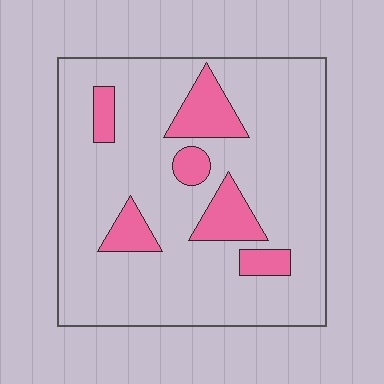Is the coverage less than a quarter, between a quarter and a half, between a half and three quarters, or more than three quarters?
Less than a quarter.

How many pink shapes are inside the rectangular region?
6.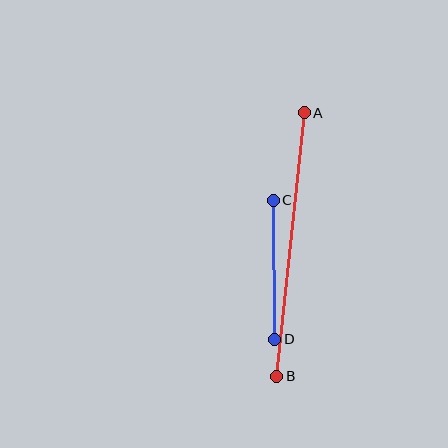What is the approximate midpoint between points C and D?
The midpoint is at approximately (274, 270) pixels.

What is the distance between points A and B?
The distance is approximately 265 pixels.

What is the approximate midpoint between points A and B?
The midpoint is at approximately (291, 245) pixels.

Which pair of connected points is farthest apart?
Points A and B are farthest apart.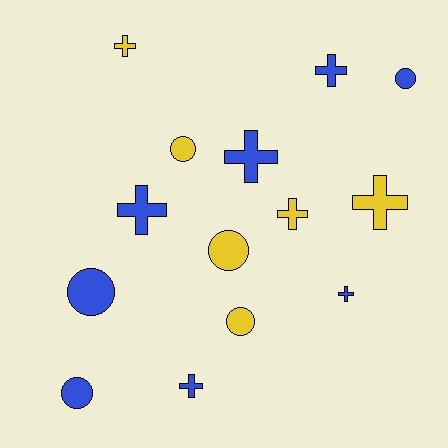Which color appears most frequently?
Blue, with 8 objects.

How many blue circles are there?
There are 3 blue circles.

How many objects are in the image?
There are 14 objects.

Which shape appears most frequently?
Cross, with 8 objects.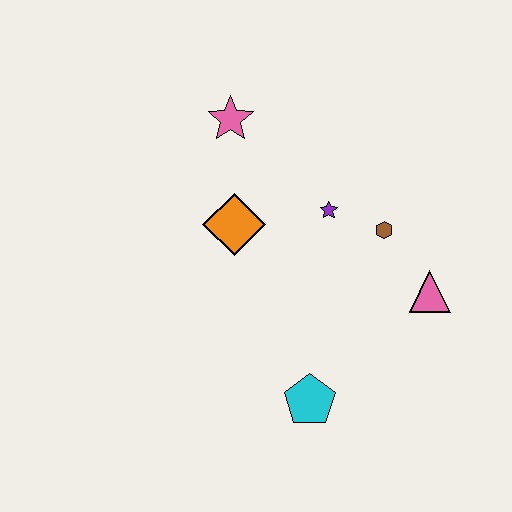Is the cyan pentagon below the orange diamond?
Yes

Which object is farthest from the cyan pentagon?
The pink star is farthest from the cyan pentagon.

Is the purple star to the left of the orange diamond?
No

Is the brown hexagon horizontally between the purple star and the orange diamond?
No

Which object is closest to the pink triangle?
The brown hexagon is closest to the pink triangle.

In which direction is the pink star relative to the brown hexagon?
The pink star is to the left of the brown hexagon.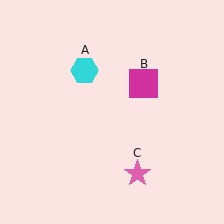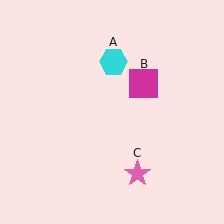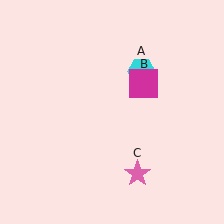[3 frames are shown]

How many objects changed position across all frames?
1 object changed position: cyan hexagon (object A).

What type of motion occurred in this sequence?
The cyan hexagon (object A) rotated clockwise around the center of the scene.